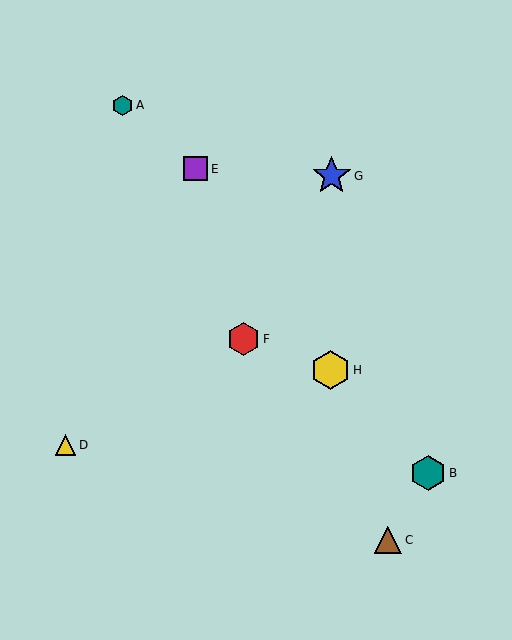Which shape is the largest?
The yellow hexagon (labeled H) is the largest.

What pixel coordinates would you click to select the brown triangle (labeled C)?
Click at (388, 540) to select the brown triangle C.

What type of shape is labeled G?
Shape G is a blue star.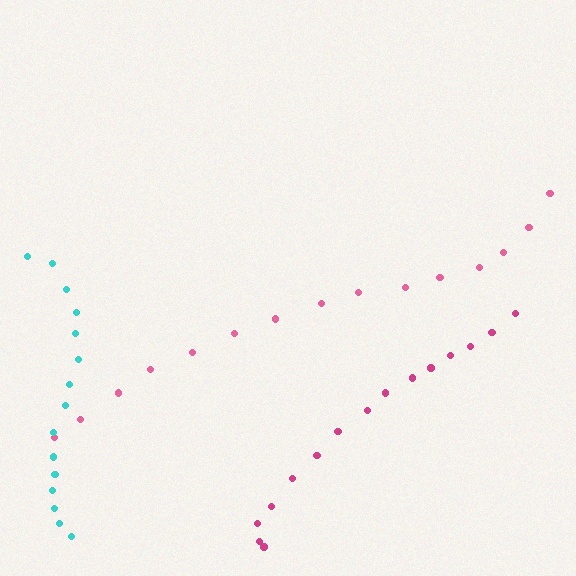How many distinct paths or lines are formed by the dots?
There are 3 distinct paths.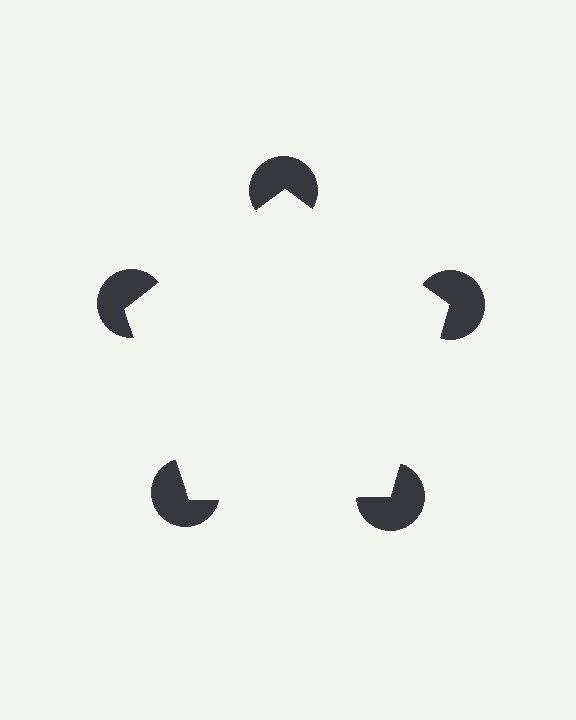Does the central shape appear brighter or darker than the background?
It typically appears slightly brighter than the background, even though no actual brightness change is drawn.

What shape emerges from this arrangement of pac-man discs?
An illusory pentagon — its edges are inferred from the aligned wedge cuts in the pac-man discs, not physically drawn.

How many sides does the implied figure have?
5 sides.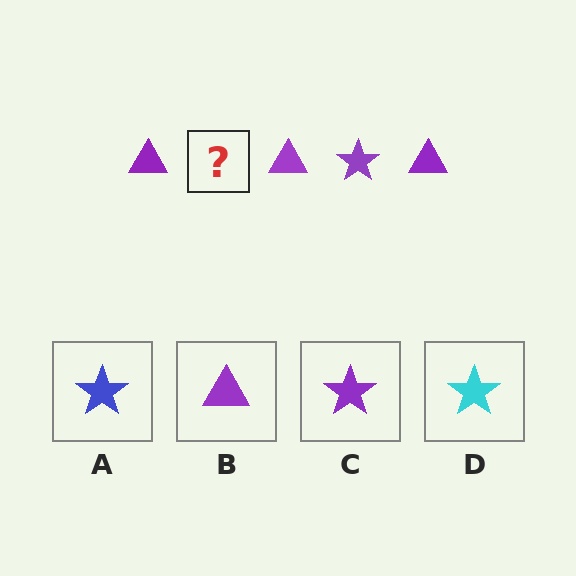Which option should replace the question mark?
Option C.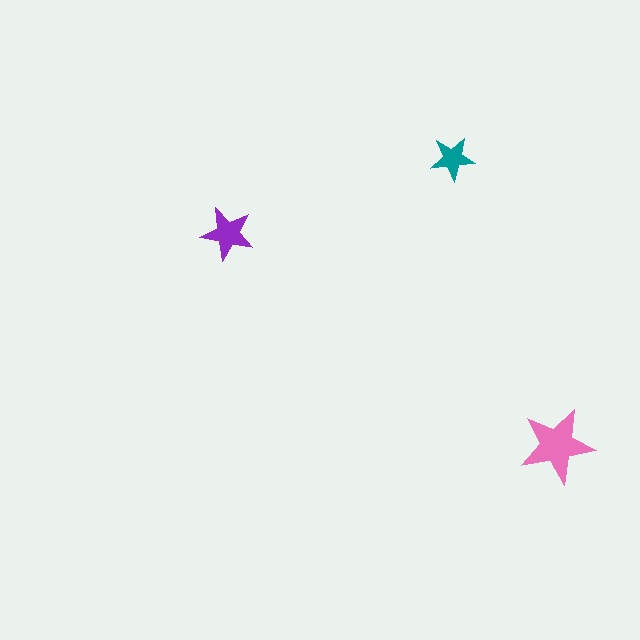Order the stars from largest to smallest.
the pink one, the purple one, the teal one.